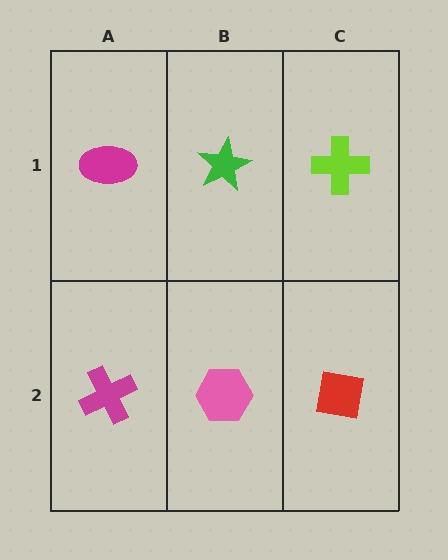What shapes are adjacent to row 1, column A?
A magenta cross (row 2, column A), a green star (row 1, column B).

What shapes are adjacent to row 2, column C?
A lime cross (row 1, column C), a pink hexagon (row 2, column B).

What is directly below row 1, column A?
A magenta cross.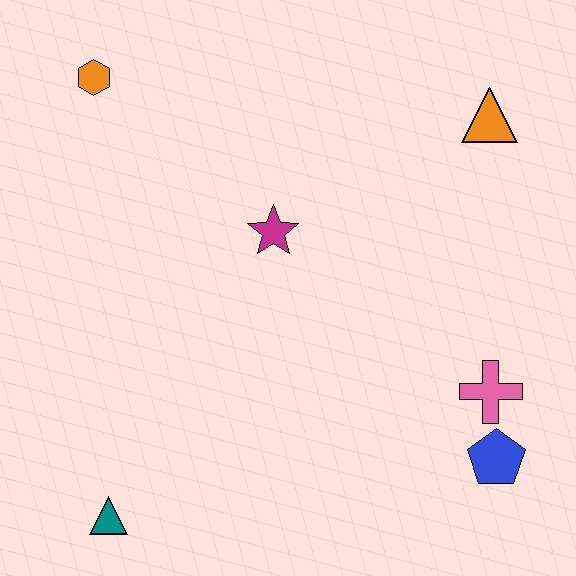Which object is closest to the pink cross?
The blue pentagon is closest to the pink cross.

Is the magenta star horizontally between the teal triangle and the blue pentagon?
Yes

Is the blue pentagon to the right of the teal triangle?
Yes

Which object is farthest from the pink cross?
The orange hexagon is farthest from the pink cross.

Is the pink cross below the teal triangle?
No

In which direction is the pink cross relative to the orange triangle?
The pink cross is below the orange triangle.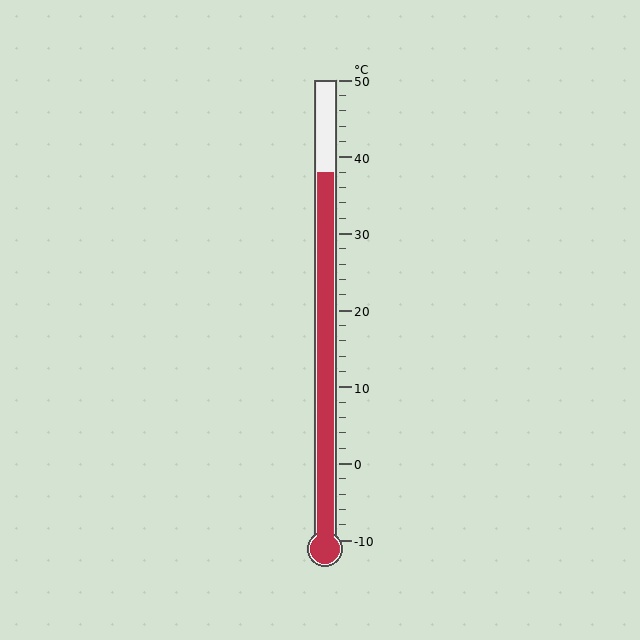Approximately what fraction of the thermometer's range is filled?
The thermometer is filled to approximately 80% of its range.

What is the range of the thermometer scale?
The thermometer scale ranges from -10°C to 50°C.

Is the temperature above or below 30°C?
The temperature is above 30°C.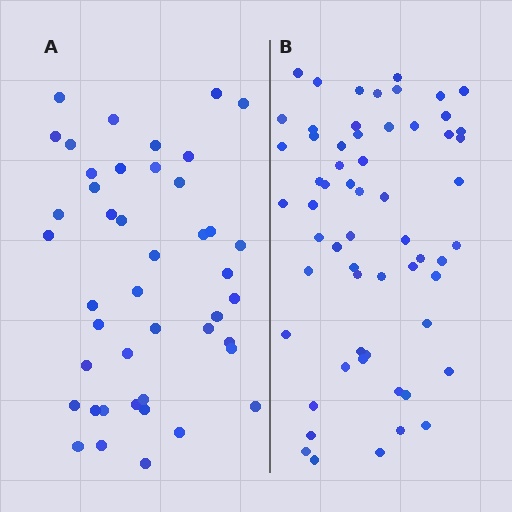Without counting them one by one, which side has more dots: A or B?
Region B (the right region) has more dots.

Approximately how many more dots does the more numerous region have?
Region B has approximately 15 more dots than region A.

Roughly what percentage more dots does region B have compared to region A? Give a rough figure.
About 35% more.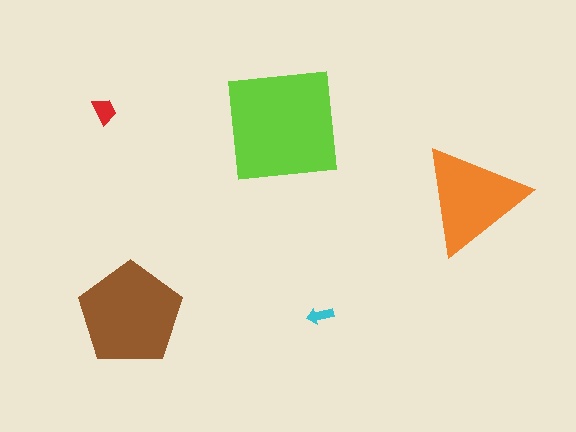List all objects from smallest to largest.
The cyan arrow, the red trapezoid, the orange triangle, the brown pentagon, the lime square.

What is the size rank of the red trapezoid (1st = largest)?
4th.